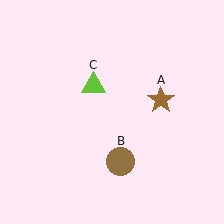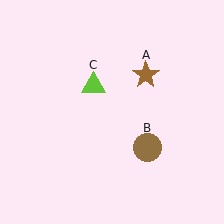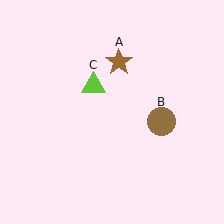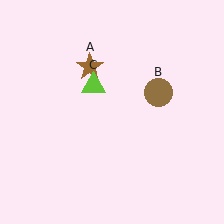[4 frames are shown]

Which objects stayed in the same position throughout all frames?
Lime triangle (object C) remained stationary.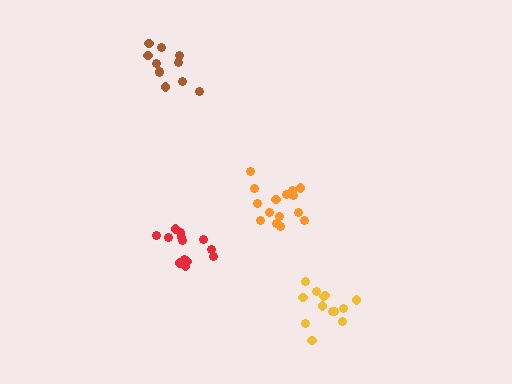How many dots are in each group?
Group 1: 16 dots, Group 2: 13 dots, Group 3: 13 dots, Group 4: 11 dots (53 total).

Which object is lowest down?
The yellow cluster is bottommost.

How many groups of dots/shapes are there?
There are 4 groups.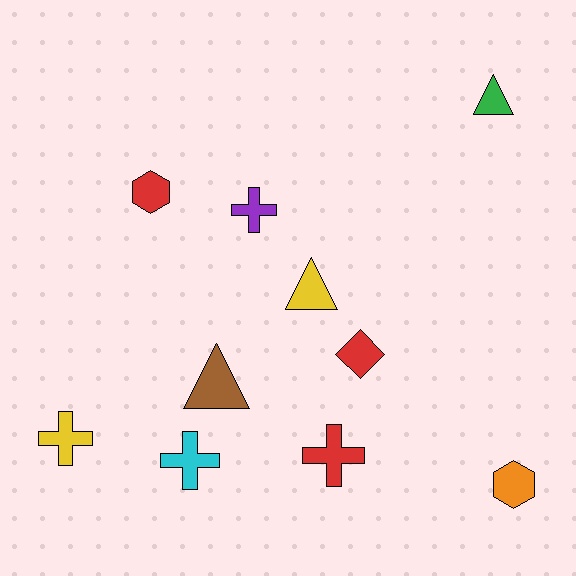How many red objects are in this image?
There are 3 red objects.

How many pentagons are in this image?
There are no pentagons.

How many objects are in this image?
There are 10 objects.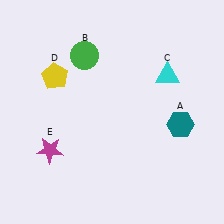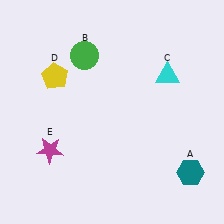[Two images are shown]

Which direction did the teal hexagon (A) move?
The teal hexagon (A) moved down.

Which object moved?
The teal hexagon (A) moved down.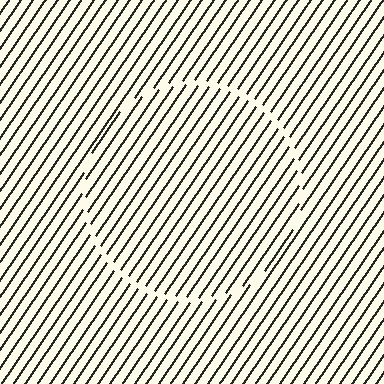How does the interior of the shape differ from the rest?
The interior of the shape contains the same grating, shifted by half a period — the contour is defined by the phase discontinuity where line-ends from the inner and outer gratings abut.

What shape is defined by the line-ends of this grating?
An illusory circle. The interior of the shape contains the same grating, shifted by half a period — the contour is defined by the phase discontinuity where line-ends from the inner and outer gratings abut.